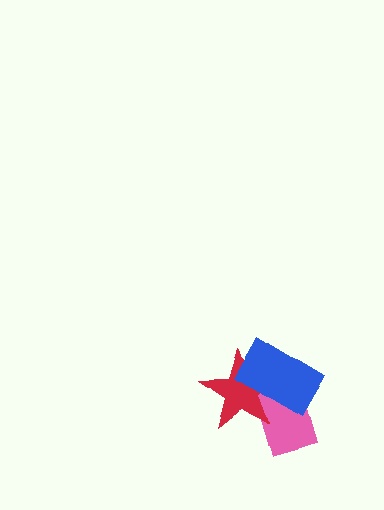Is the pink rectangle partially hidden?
Yes, it is partially covered by another shape.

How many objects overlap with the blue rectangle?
2 objects overlap with the blue rectangle.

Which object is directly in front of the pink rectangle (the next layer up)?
The red star is directly in front of the pink rectangle.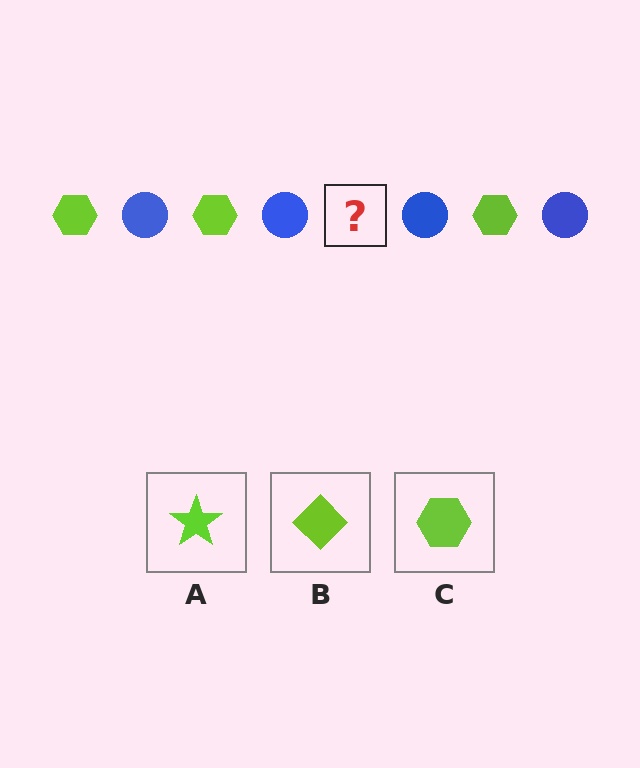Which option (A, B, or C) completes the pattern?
C.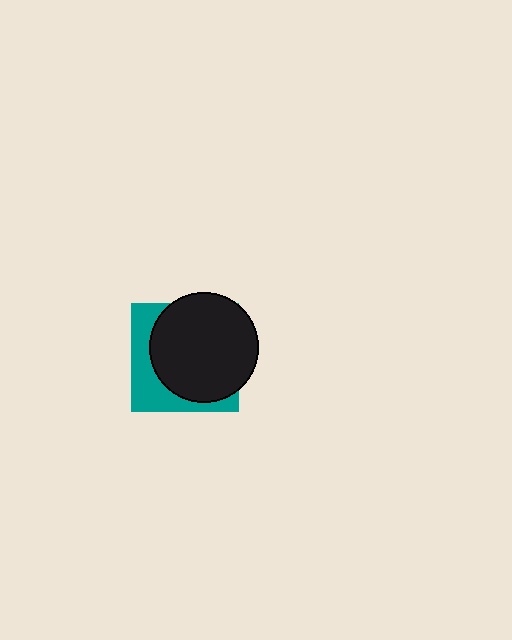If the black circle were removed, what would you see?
You would see the complete teal square.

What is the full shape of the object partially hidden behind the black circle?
The partially hidden object is a teal square.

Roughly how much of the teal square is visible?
A small part of it is visible (roughly 32%).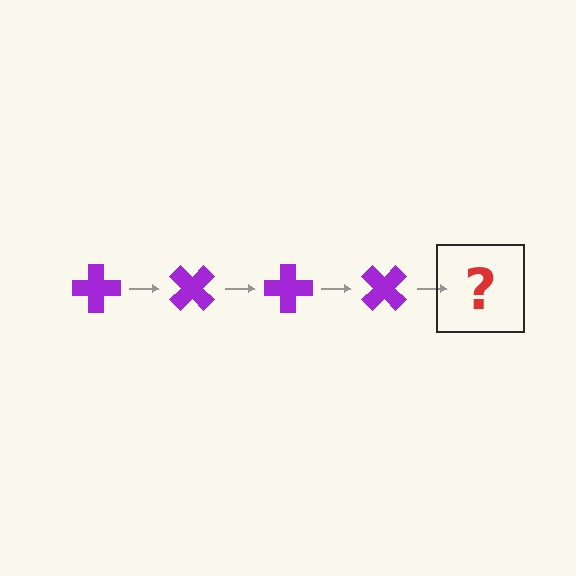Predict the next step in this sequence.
The next step is a purple cross rotated 180 degrees.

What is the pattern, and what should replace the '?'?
The pattern is that the cross rotates 45 degrees each step. The '?' should be a purple cross rotated 180 degrees.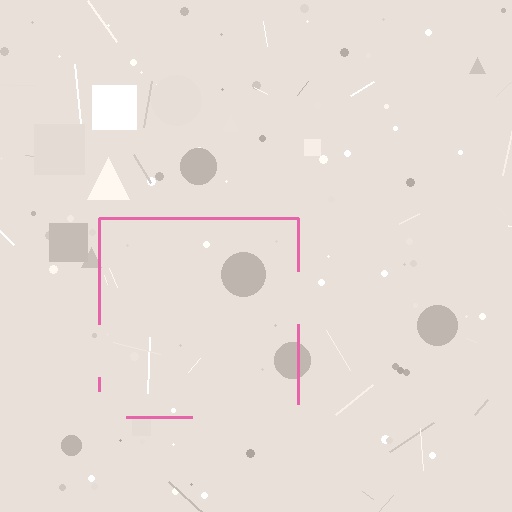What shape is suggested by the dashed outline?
The dashed outline suggests a square.